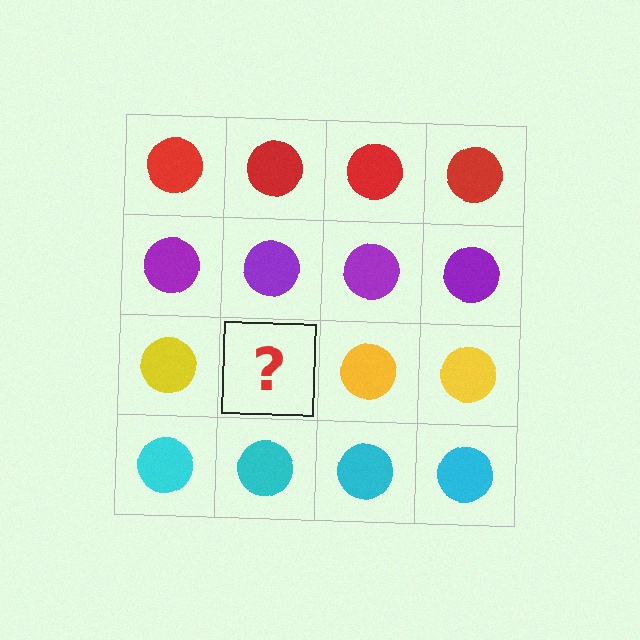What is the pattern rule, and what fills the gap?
The rule is that each row has a consistent color. The gap should be filled with a yellow circle.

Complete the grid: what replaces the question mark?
The question mark should be replaced with a yellow circle.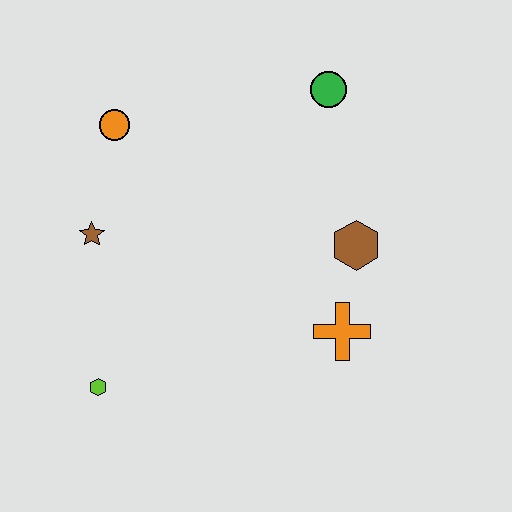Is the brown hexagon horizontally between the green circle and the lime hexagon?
No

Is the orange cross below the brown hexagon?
Yes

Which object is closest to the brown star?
The orange circle is closest to the brown star.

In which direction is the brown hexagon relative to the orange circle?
The brown hexagon is to the right of the orange circle.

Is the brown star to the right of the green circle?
No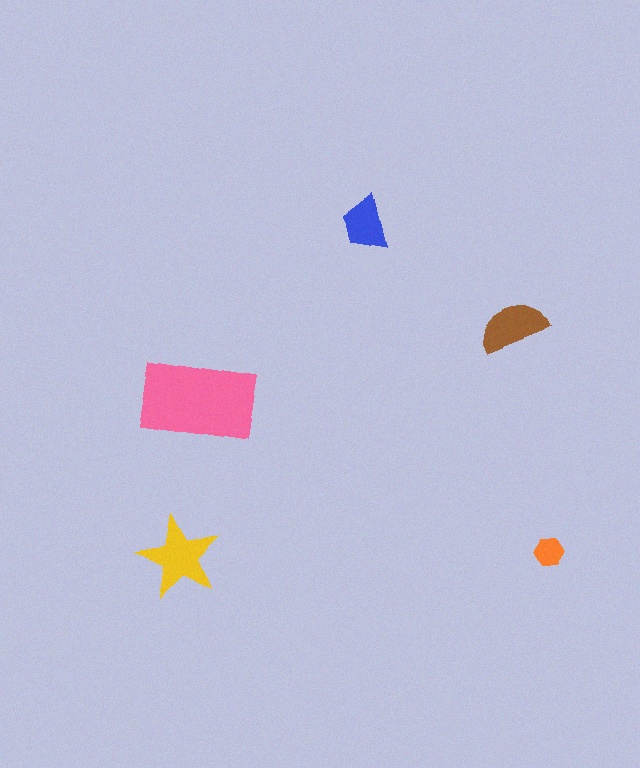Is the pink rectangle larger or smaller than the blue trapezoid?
Larger.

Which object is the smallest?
The orange hexagon.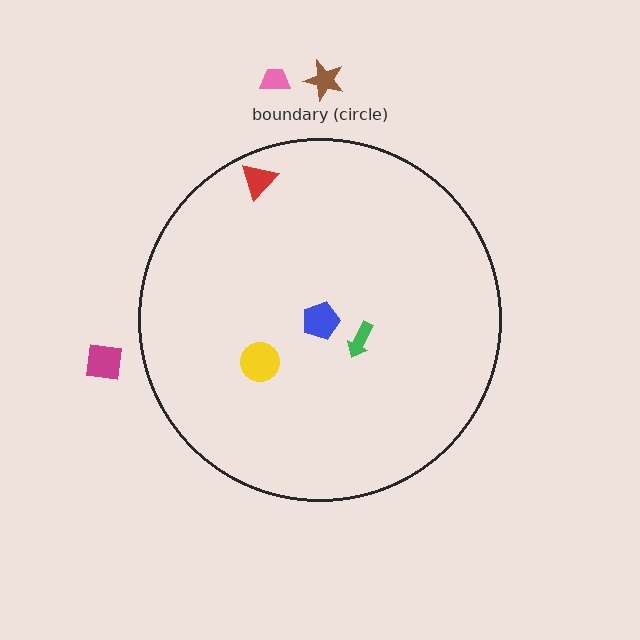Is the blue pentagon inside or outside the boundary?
Inside.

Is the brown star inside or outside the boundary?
Outside.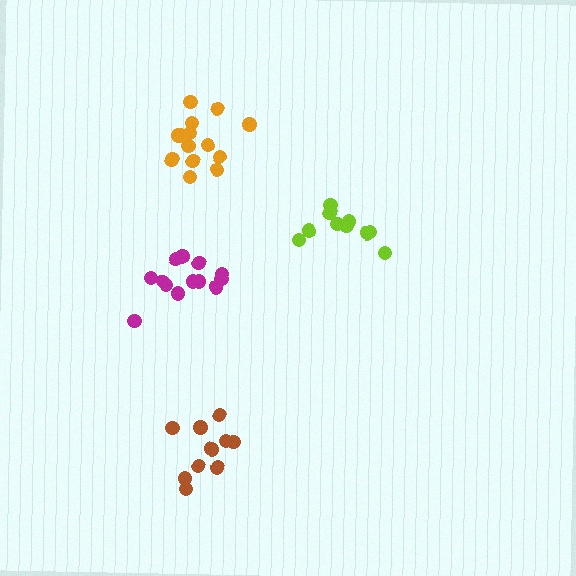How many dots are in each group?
Group 1: 14 dots, Group 2: 10 dots, Group 3: 14 dots, Group 4: 10 dots (48 total).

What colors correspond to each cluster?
The clusters are colored: orange, brown, magenta, lime.